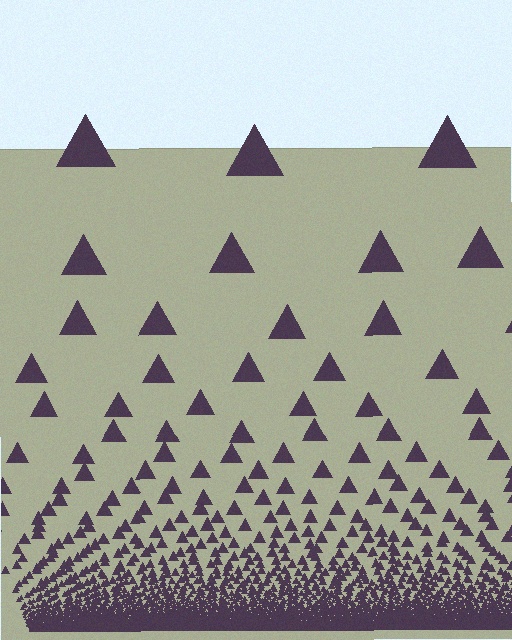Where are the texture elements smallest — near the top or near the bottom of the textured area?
Near the bottom.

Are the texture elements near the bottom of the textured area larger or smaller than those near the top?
Smaller. The gradient is inverted — elements near the bottom are smaller and denser.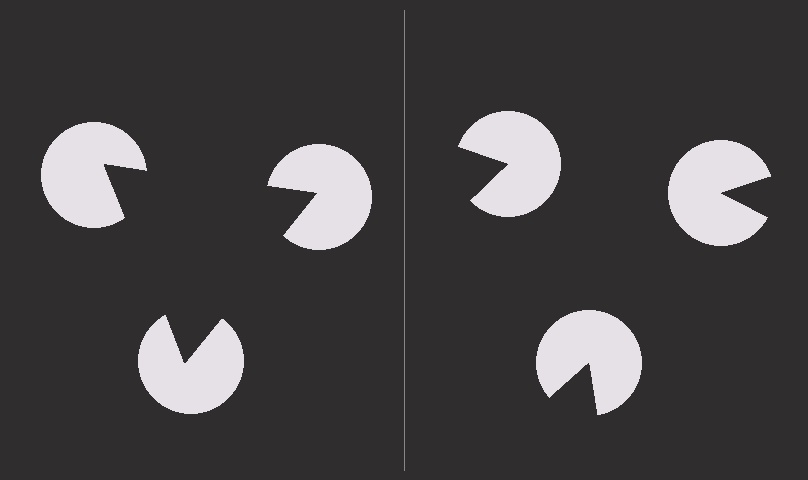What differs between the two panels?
The pac-man discs are positioned identically on both sides; only the wedge orientations differ. On the left they align to a triangle; on the right they are misaligned.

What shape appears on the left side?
An illusory triangle.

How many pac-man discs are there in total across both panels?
6 — 3 on each side.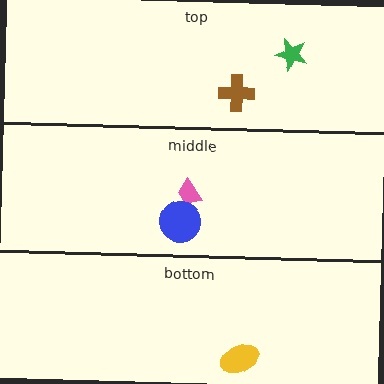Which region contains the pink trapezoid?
The middle region.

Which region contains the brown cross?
The top region.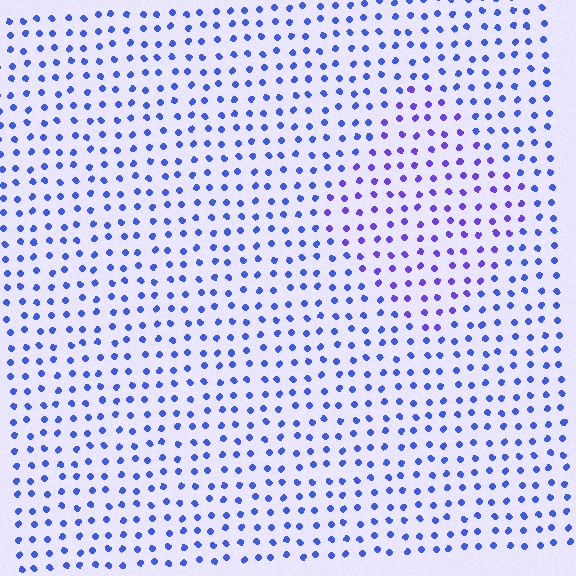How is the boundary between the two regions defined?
The boundary is defined purely by a slight shift in hue (about 28 degrees). Spacing, size, and orientation are identical on both sides.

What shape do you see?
I see a diamond.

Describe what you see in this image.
The image is filled with small blue elements in a uniform arrangement. A diamond-shaped region is visible where the elements are tinted to a slightly different hue, forming a subtle color boundary.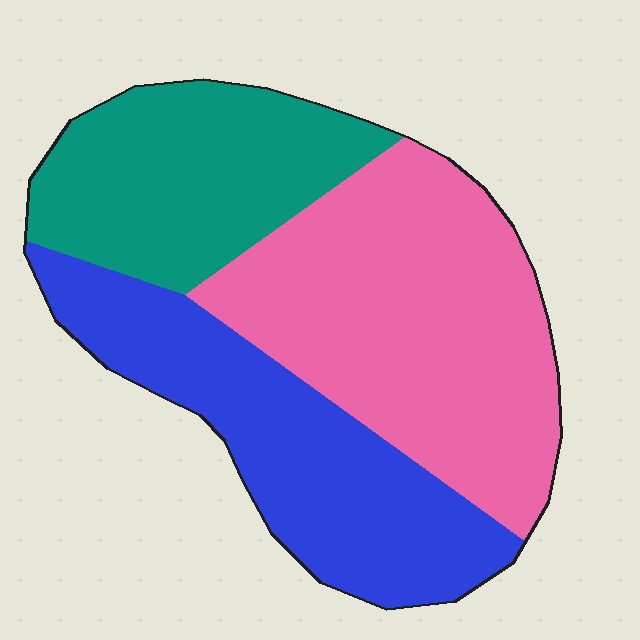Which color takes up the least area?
Teal, at roughly 25%.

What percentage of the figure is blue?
Blue covers roughly 30% of the figure.